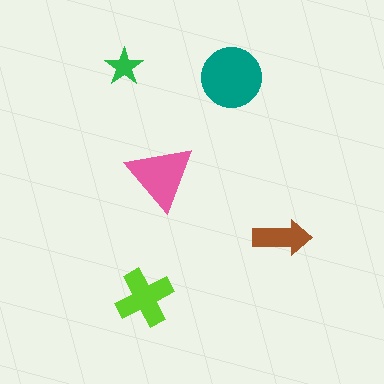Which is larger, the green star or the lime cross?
The lime cross.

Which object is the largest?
The teal circle.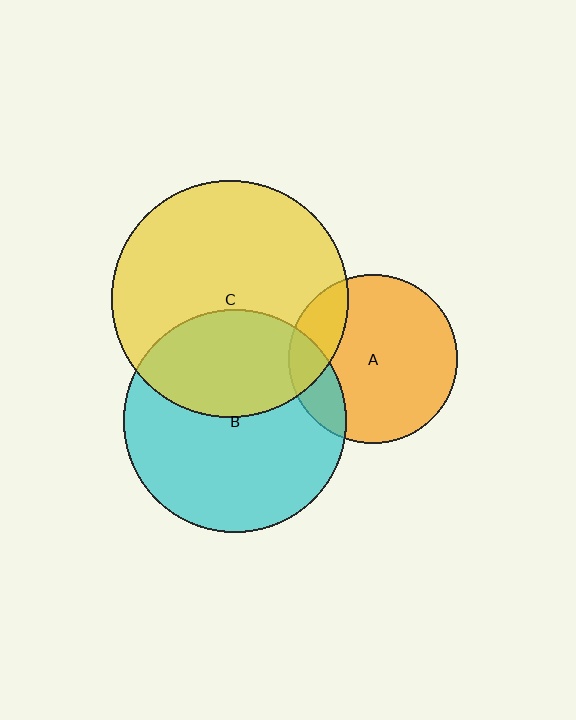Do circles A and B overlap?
Yes.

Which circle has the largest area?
Circle C (yellow).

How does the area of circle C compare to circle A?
Approximately 2.0 times.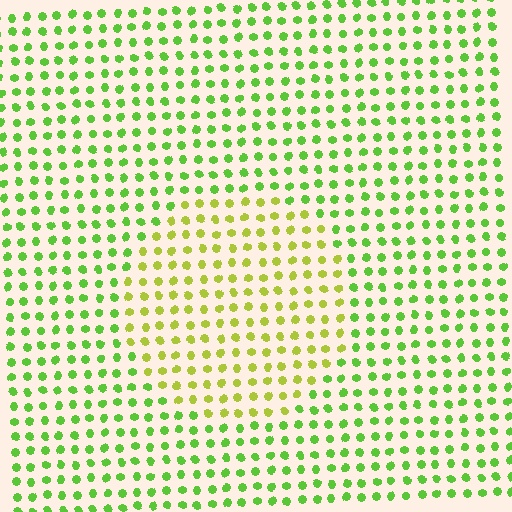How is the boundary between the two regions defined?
The boundary is defined purely by a slight shift in hue (about 33 degrees). Spacing, size, and orientation are identical on both sides.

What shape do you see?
I see a circle.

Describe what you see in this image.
The image is filled with small lime elements in a uniform arrangement. A circle-shaped region is visible where the elements are tinted to a slightly different hue, forming a subtle color boundary.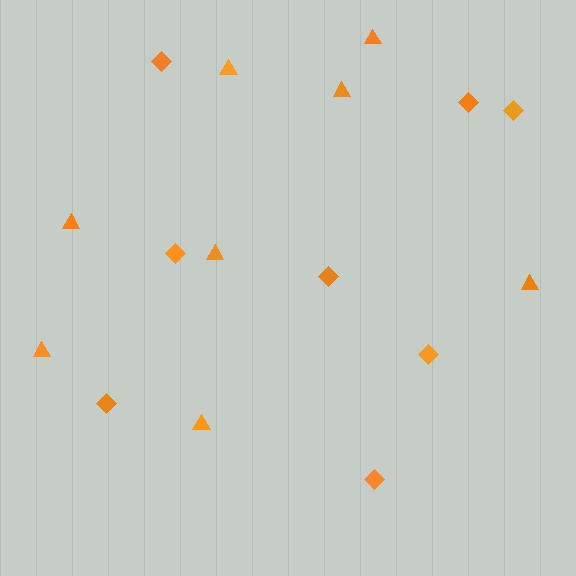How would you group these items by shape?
There are 2 groups: one group of diamonds (8) and one group of triangles (8).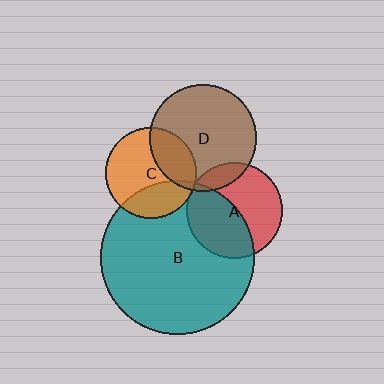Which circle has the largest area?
Circle B (teal).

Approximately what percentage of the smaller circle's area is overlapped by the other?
Approximately 5%.